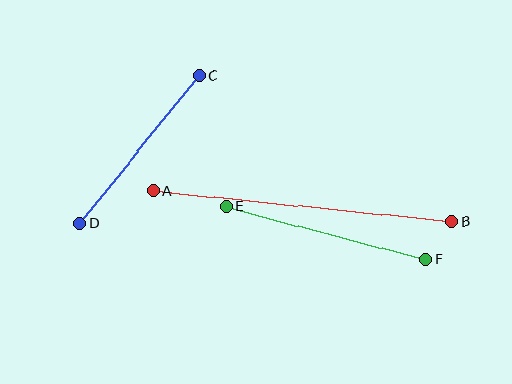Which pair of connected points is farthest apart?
Points A and B are farthest apart.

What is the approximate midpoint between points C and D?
The midpoint is at approximately (139, 149) pixels.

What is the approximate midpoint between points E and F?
The midpoint is at approximately (326, 233) pixels.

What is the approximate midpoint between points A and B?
The midpoint is at approximately (303, 206) pixels.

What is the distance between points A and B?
The distance is approximately 300 pixels.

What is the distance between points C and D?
The distance is approximately 190 pixels.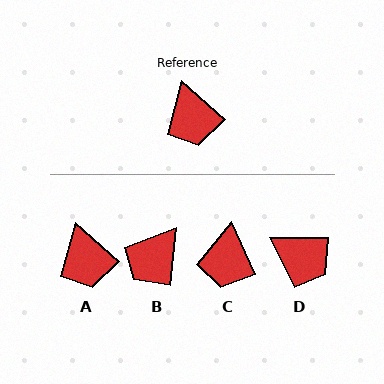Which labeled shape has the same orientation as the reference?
A.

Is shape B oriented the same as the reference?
No, it is off by about 54 degrees.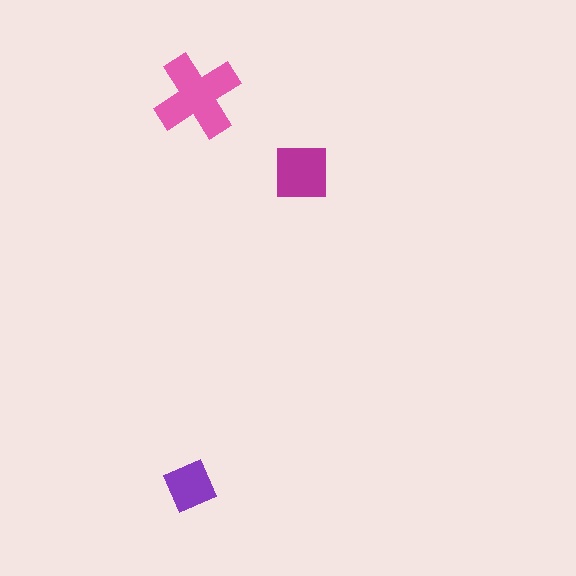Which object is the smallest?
The purple diamond.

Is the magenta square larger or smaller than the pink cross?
Smaller.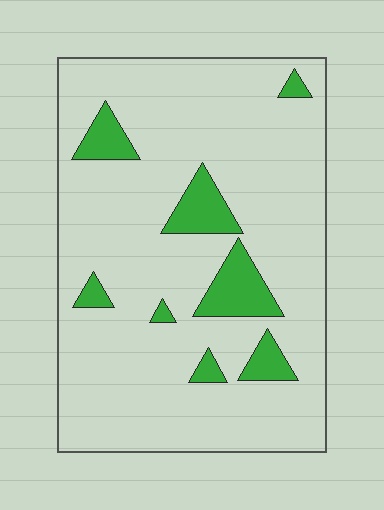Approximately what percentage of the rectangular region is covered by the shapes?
Approximately 10%.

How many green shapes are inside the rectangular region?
8.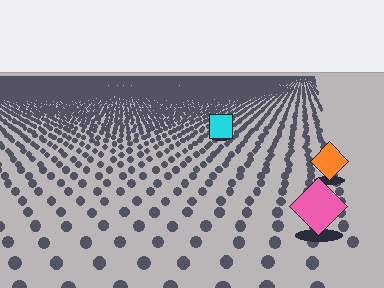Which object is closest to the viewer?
The pink diamond is closest. The texture marks near it are larger and more spread out.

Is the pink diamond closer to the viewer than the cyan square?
Yes. The pink diamond is closer — you can tell from the texture gradient: the ground texture is coarser near it.